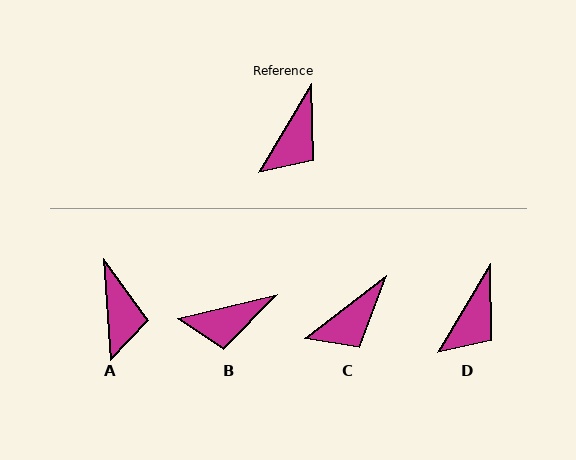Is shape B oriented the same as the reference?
No, it is off by about 46 degrees.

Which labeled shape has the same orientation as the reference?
D.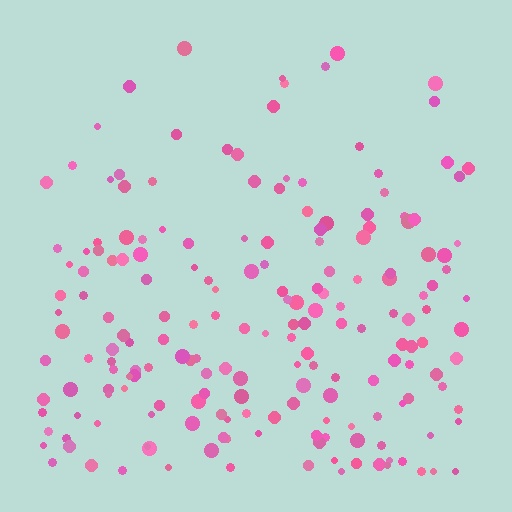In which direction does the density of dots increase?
From top to bottom, with the bottom side densest.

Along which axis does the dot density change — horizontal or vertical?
Vertical.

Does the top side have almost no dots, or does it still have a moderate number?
Still a moderate number, just noticeably fewer than the bottom.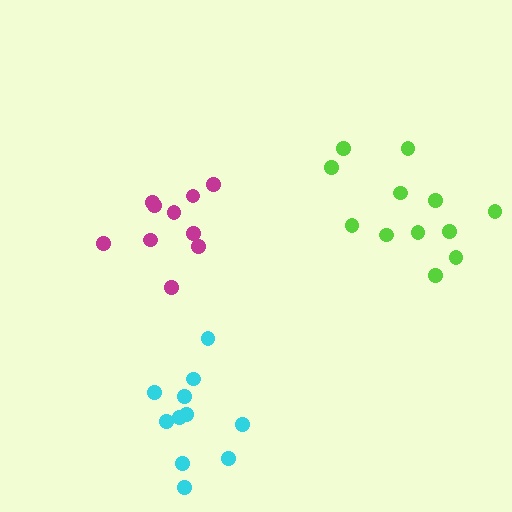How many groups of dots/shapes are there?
There are 3 groups.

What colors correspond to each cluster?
The clusters are colored: lime, cyan, magenta.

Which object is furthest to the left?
The magenta cluster is leftmost.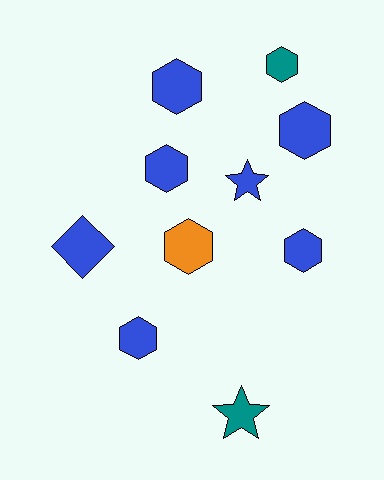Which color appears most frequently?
Blue, with 7 objects.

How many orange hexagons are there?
There is 1 orange hexagon.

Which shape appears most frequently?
Hexagon, with 7 objects.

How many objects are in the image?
There are 10 objects.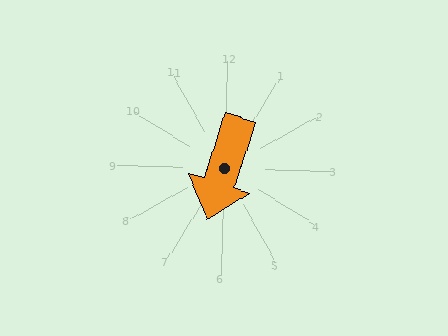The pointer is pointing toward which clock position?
Roughly 7 o'clock.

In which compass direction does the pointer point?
South.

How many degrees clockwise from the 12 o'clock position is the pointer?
Approximately 197 degrees.